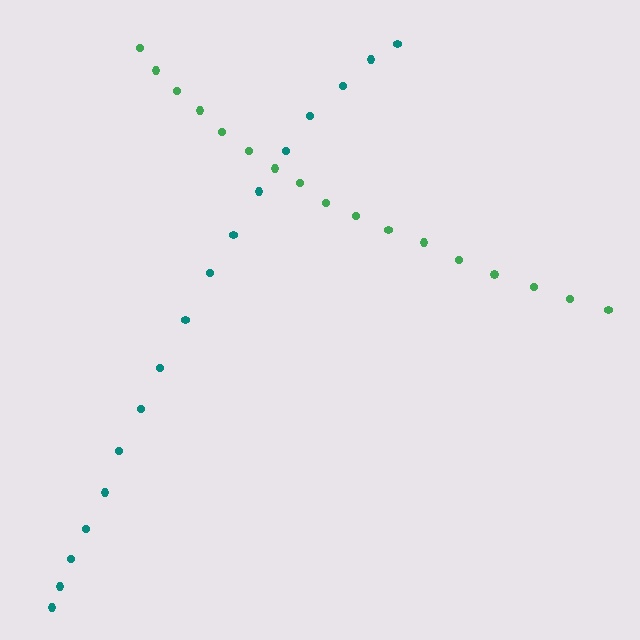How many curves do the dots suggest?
There are 2 distinct paths.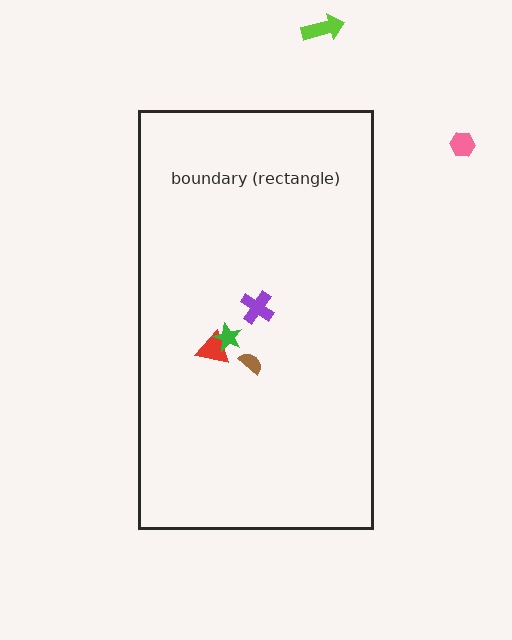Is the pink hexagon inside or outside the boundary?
Outside.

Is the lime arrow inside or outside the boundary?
Outside.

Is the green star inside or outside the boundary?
Inside.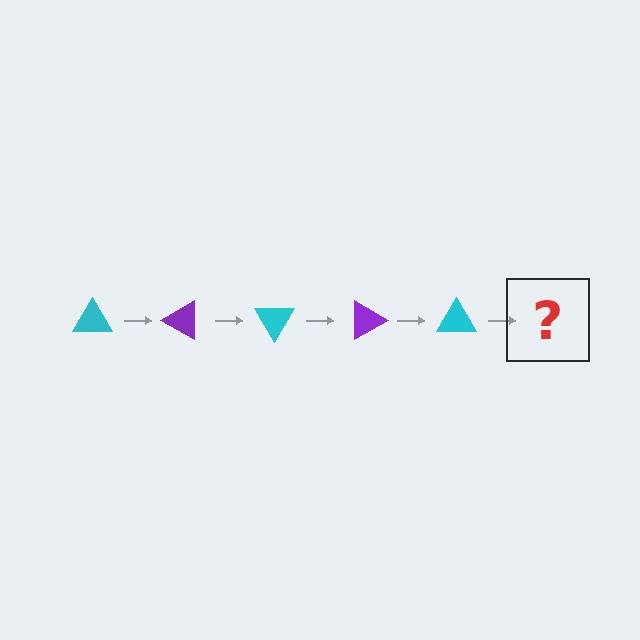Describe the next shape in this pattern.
It should be a purple triangle, rotated 150 degrees from the start.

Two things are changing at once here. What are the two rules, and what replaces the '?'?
The two rules are that it rotates 30 degrees each step and the color cycles through cyan and purple. The '?' should be a purple triangle, rotated 150 degrees from the start.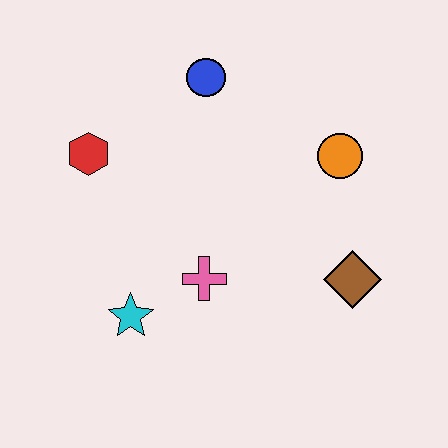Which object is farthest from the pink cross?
The blue circle is farthest from the pink cross.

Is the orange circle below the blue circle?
Yes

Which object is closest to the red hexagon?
The blue circle is closest to the red hexagon.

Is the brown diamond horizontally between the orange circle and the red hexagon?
No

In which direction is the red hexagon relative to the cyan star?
The red hexagon is above the cyan star.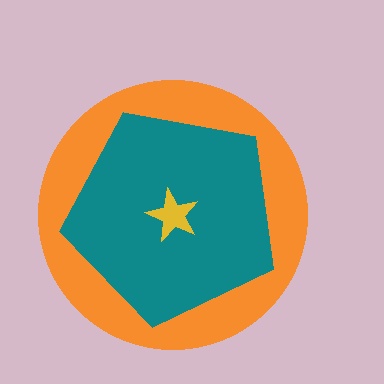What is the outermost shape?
The orange circle.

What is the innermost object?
The yellow star.